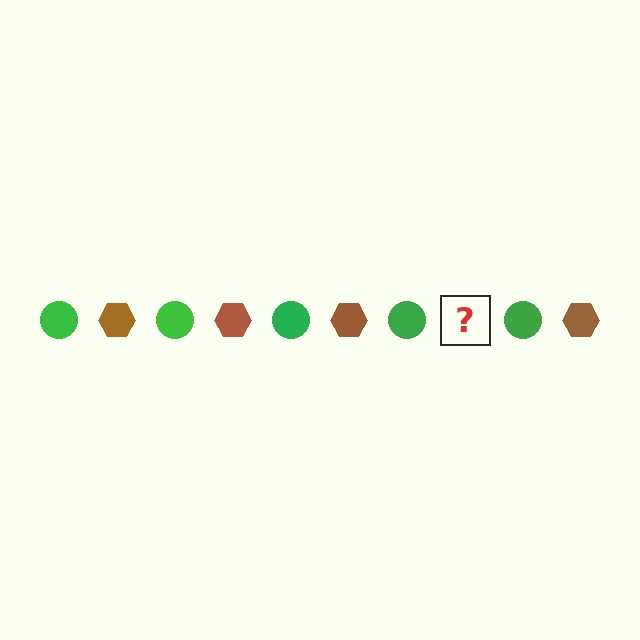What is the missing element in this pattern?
The missing element is a brown hexagon.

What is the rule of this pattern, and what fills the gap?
The rule is that the pattern alternates between green circle and brown hexagon. The gap should be filled with a brown hexagon.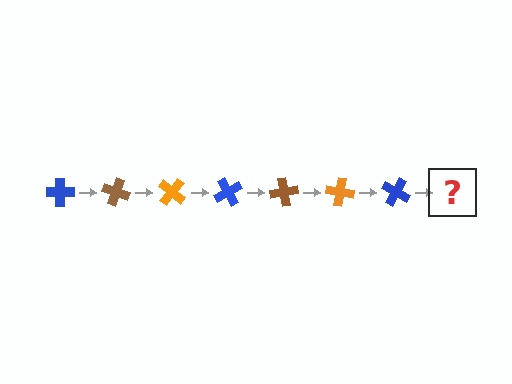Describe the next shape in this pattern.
It should be a brown cross, rotated 140 degrees from the start.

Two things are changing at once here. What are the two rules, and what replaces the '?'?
The two rules are that it rotates 20 degrees each step and the color cycles through blue, brown, and orange. The '?' should be a brown cross, rotated 140 degrees from the start.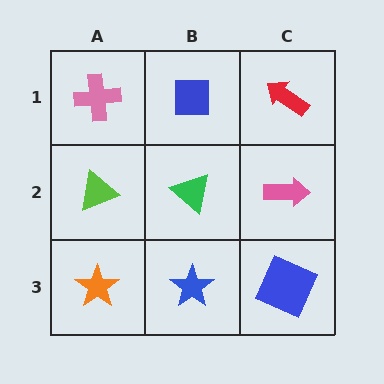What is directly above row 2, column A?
A pink cross.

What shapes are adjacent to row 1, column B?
A green triangle (row 2, column B), a pink cross (row 1, column A), a red arrow (row 1, column C).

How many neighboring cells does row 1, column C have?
2.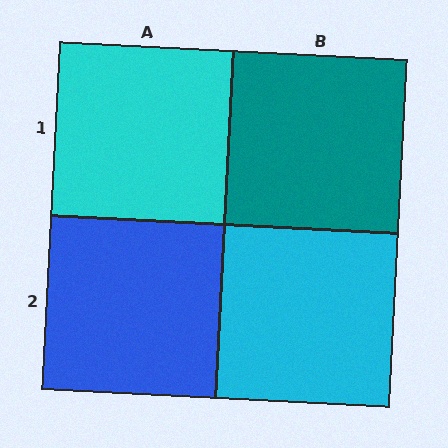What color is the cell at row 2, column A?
Blue.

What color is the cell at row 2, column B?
Cyan.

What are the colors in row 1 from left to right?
Cyan, teal.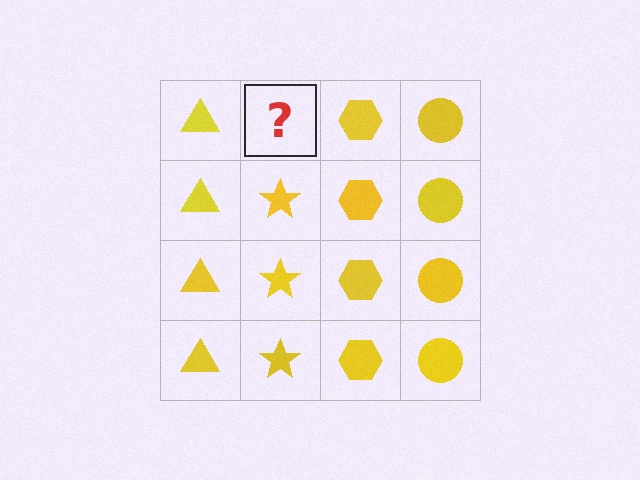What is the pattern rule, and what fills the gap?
The rule is that each column has a consistent shape. The gap should be filled with a yellow star.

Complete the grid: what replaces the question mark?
The question mark should be replaced with a yellow star.